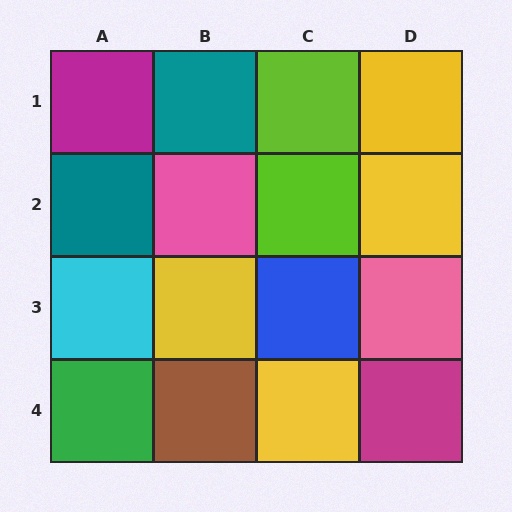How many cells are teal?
2 cells are teal.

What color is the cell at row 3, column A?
Cyan.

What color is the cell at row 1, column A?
Magenta.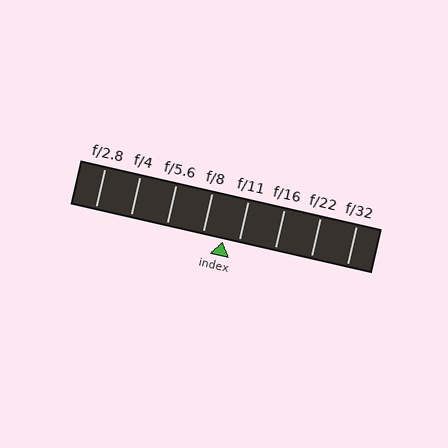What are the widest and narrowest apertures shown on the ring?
The widest aperture shown is f/2.8 and the narrowest is f/32.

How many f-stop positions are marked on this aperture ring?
There are 8 f-stop positions marked.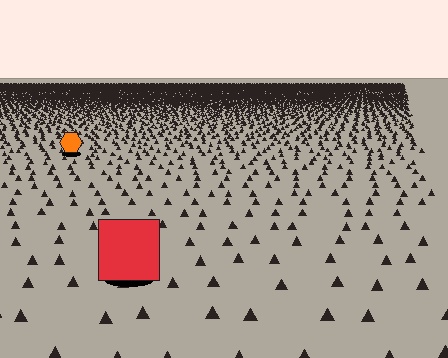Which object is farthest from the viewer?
The orange hexagon is farthest from the viewer. It appears smaller and the ground texture around it is denser.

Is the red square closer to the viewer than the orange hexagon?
Yes. The red square is closer — you can tell from the texture gradient: the ground texture is coarser near it.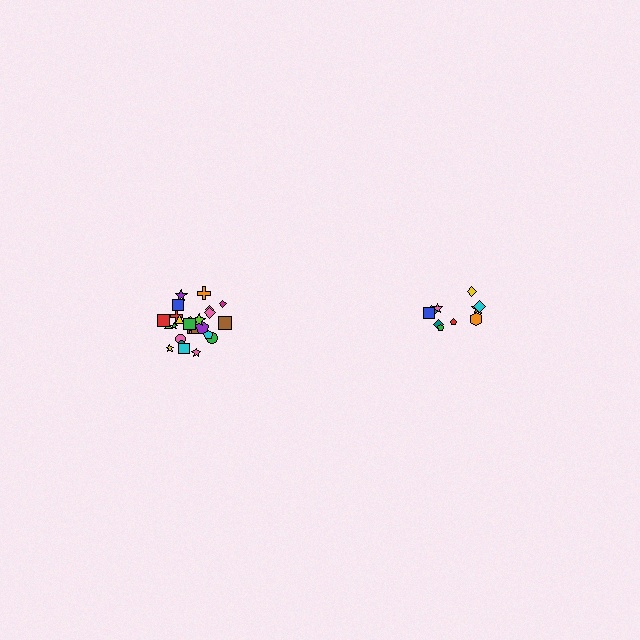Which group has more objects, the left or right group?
The left group.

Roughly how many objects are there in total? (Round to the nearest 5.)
Roughly 35 objects in total.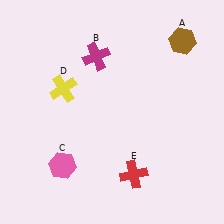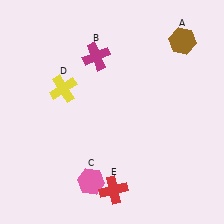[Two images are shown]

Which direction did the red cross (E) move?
The red cross (E) moved left.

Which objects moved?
The objects that moved are: the pink hexagon (C), the red cross (E).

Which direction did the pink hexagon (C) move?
The pink hexagon (C) moved right.